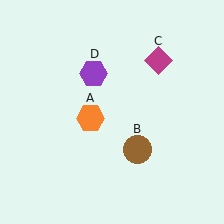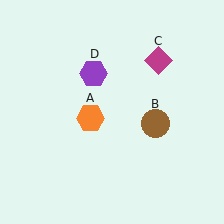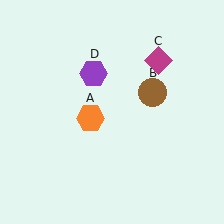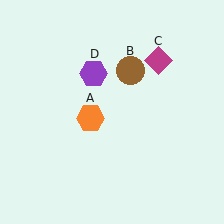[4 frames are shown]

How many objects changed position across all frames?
1 object changed position: brown circle (object B).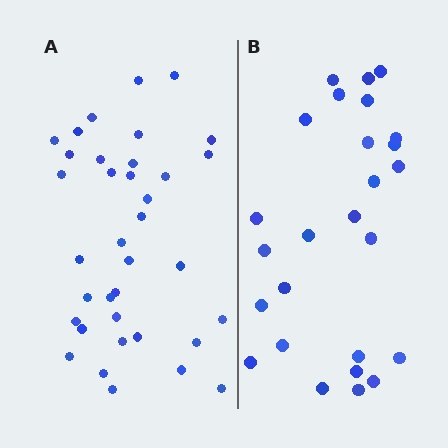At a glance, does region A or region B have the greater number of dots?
Region A (the left region) has more dots.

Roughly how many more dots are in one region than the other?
Region A has roughly 10 or so more dots than region B.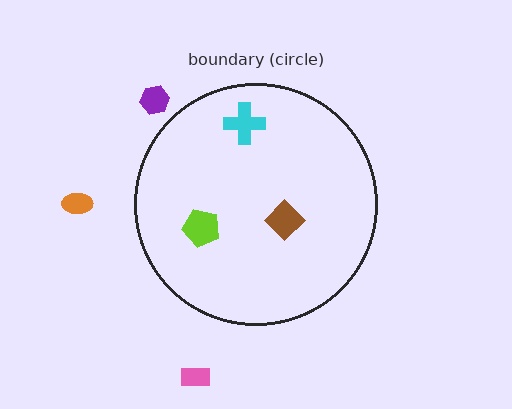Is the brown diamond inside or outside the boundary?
Inside.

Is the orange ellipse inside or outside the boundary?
Outside.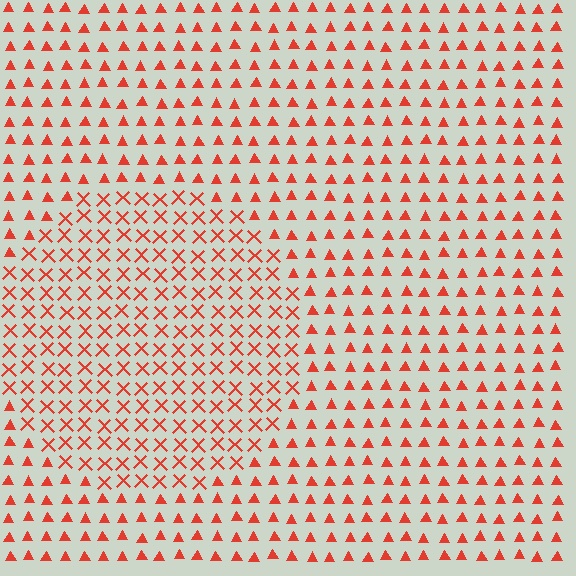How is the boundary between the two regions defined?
The boundary is defined by a change in element shape: X marks inside vs. triangles outside. All elements share the same color and spacing.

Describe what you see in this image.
The image is filled with small red elements arranged in a uniform grid. A circle-shaped region contains X marks, while the surrounding area contains triangles. The boundary is defined purely by the change in element shape.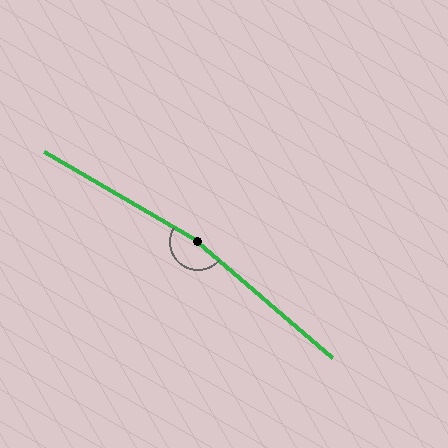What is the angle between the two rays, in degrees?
Approximately 169 degrees.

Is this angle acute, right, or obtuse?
It is obtuse.